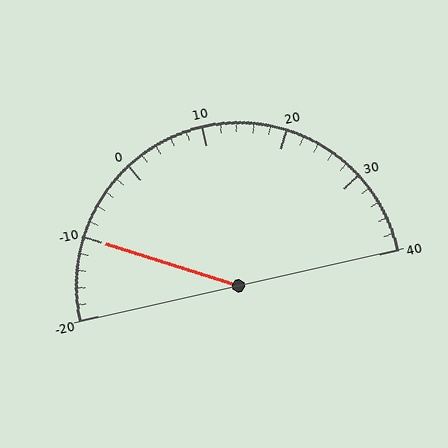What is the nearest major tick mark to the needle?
The nearest major tick mark is -10.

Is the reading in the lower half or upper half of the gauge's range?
The reading is in the lower half of the range (-20 to 40).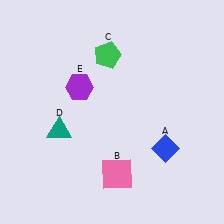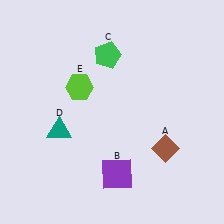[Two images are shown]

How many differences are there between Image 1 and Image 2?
There are 3 differences between the two images.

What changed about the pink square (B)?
In Image 1, B is pink. In Image 2, it changed to purple.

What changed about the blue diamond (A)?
In Image 1, A is blue. In Image 2, it changed to brown.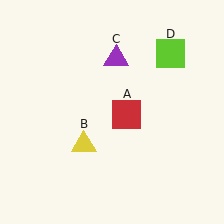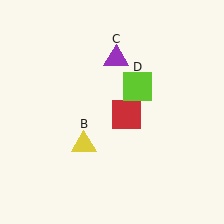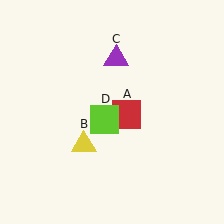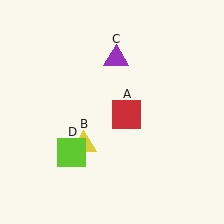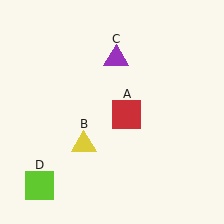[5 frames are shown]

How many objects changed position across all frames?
1 object changed position: lime square (object D).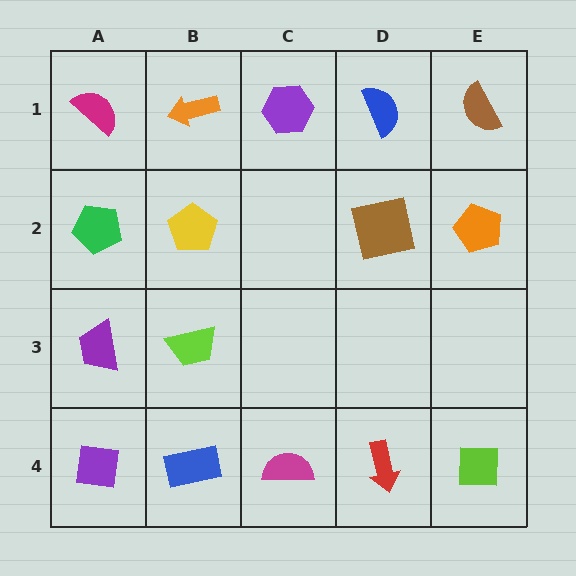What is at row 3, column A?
A purple trapezoid.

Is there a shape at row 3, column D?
No, that cell is empty.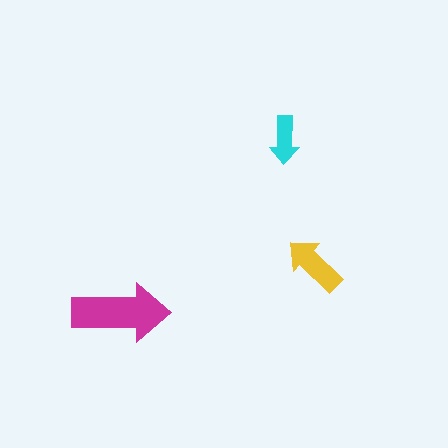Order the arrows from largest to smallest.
the magenta one, the yellow one, the cyan one.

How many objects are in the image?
There are 3 objects in the image.